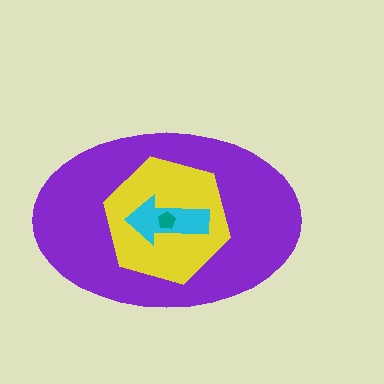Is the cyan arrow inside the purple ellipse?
Yes.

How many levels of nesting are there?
4.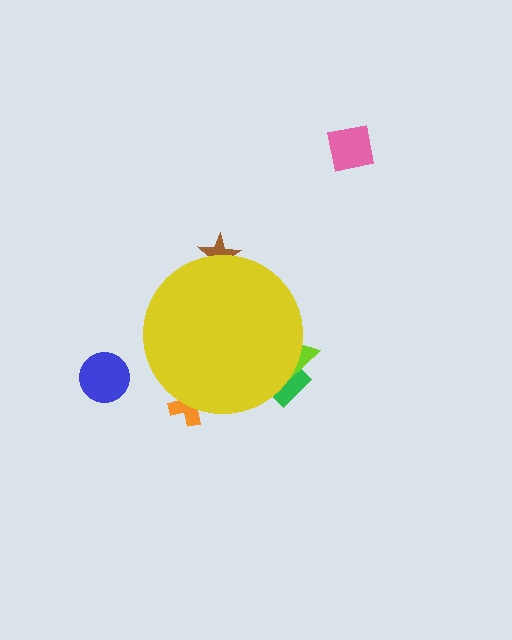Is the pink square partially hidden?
No, the pink square is fully visible.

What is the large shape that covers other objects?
A yellow circle.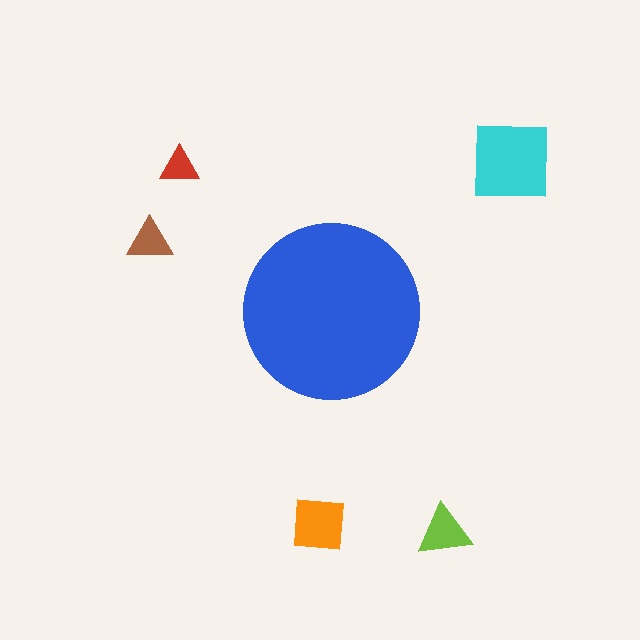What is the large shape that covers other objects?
A blue circle.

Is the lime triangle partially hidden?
No, the lime triangle is fully visible.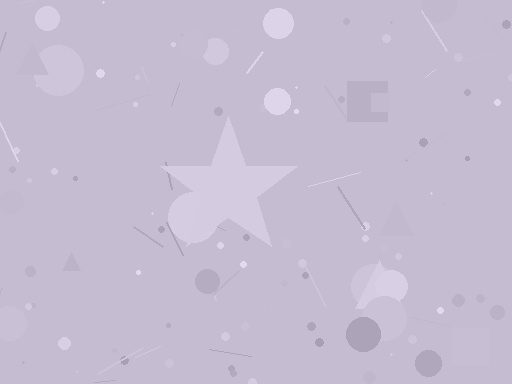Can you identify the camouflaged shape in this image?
The camouflaged shape is a star.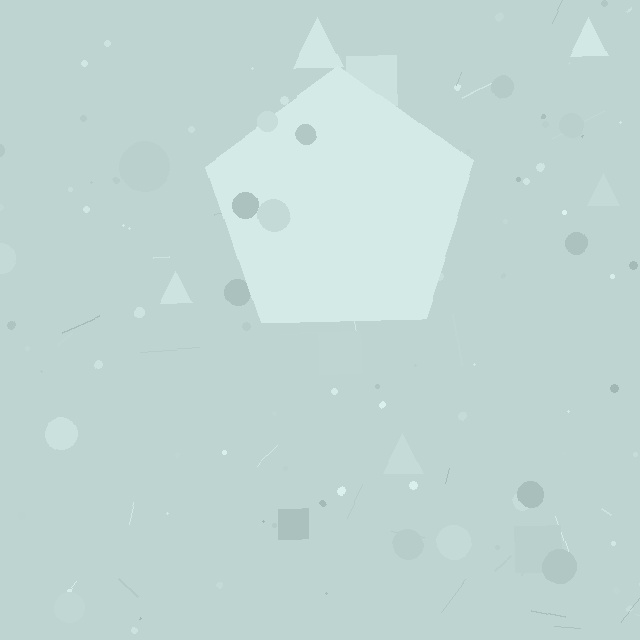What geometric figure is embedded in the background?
A pentagon is embedded in the background.